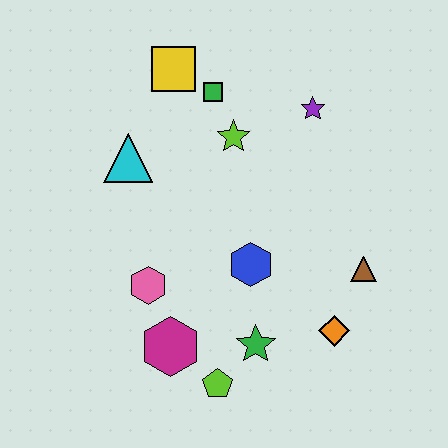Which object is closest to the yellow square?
The green square is closest to the yellow square.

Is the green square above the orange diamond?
Yes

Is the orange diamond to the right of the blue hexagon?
Yes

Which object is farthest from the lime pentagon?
The yellow square is farthest from the lime pentagon.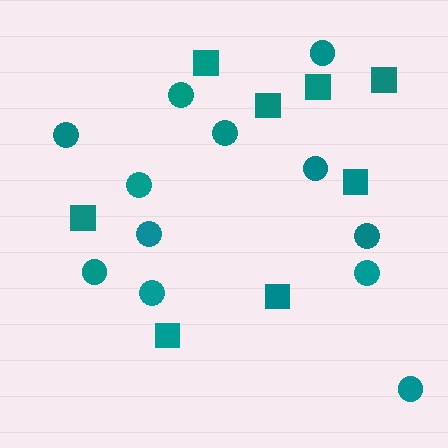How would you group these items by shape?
There are 2 groups: one group of circles (12) and one group of squares (8).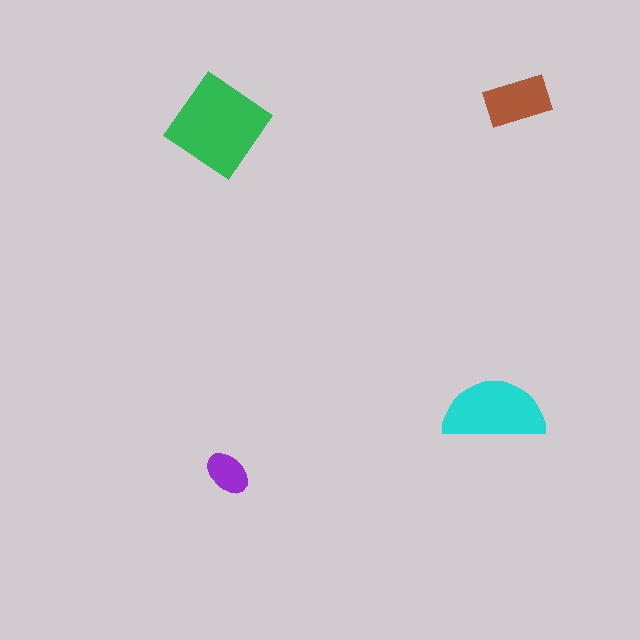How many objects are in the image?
There are 4 objects in the image.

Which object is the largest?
The green diamond.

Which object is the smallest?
The purple ellipse.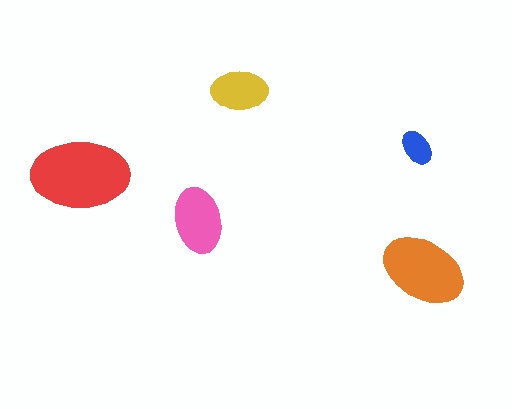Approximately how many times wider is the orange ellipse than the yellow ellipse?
About 1.5 times wider.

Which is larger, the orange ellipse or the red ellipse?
The red one.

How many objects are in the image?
There are 5 objects in the image.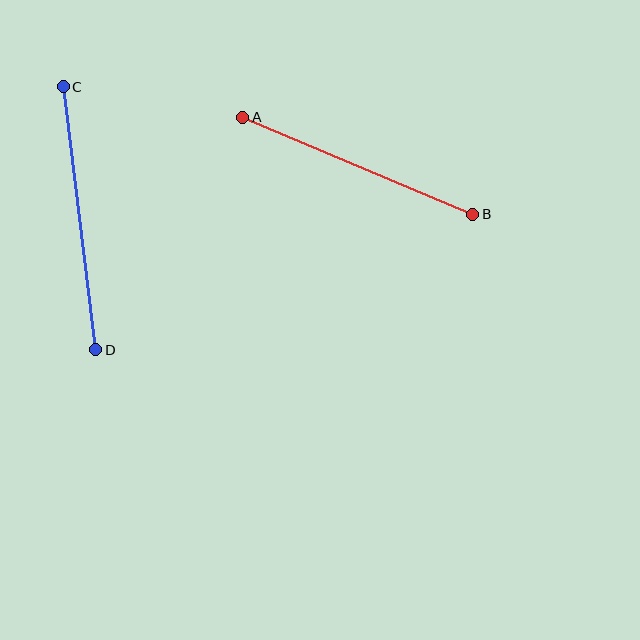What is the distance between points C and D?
The distance is approximately 265 pixels.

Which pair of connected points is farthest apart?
Points C and D are farthest apart.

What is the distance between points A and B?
The distance is approximately 250 pixels.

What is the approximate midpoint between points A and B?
The midpoint is at approximately (358, 166) pixels.